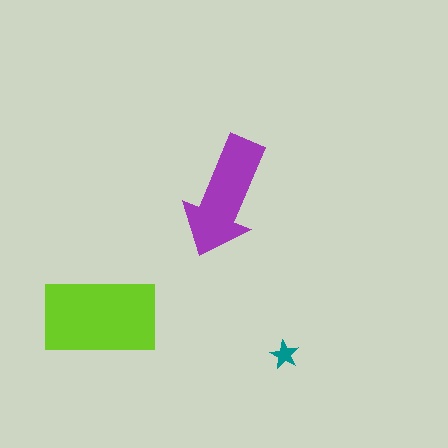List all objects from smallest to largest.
The teal star, the purple arrow, the lime rectangle.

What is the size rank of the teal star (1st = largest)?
3rd.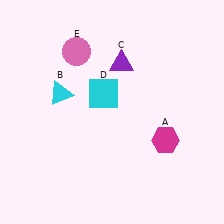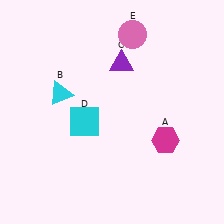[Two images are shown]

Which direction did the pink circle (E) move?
The pink circle (E) moved right.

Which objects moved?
The objects that moved are: the cyan square (D), the pink circle (E).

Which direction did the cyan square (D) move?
The cyan square (D) moved down.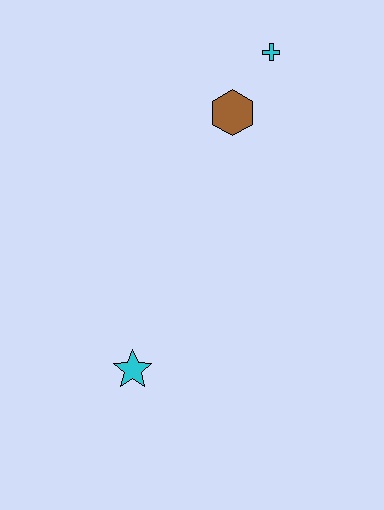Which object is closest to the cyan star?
The brown hexagon is closest to the cyan star.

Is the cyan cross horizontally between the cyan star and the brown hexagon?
No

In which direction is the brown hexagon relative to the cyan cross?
The brown hexagon is below the cyan cross.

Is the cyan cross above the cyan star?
Yes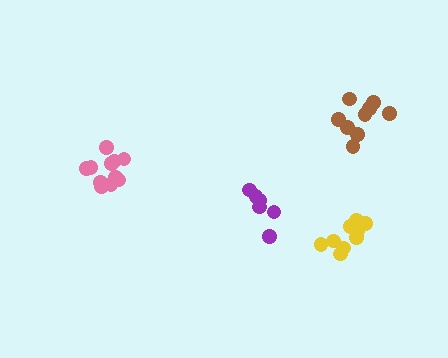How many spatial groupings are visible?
There are 4 spatial groupings.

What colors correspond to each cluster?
The clusters are colored: yellow, brown, purple, pink.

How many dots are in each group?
Group 1: 9 dots, Group 2: 9 dots, Group 3: 6 dots, Group 4: 11 dots (35 total).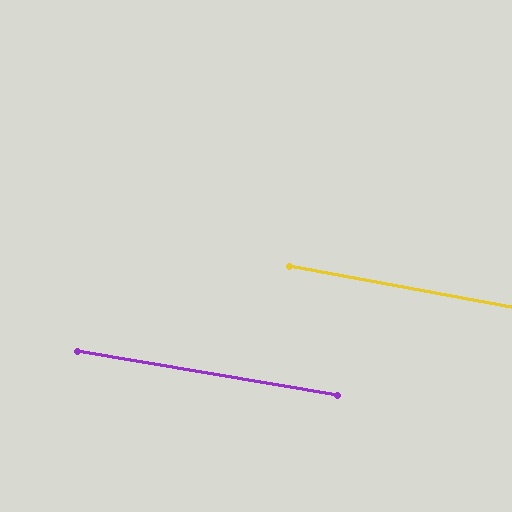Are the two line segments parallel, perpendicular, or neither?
Parallel — their directions differ by only 1.0°.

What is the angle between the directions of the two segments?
Approximately 1 degree.